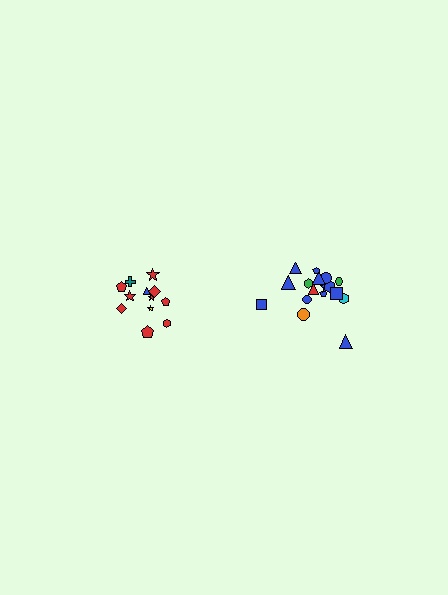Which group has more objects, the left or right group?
The right group.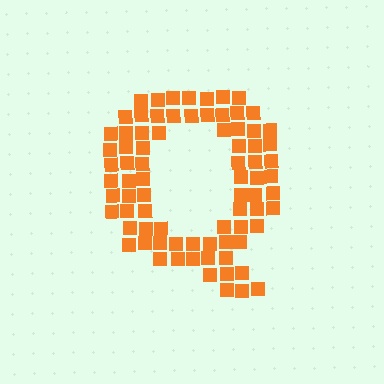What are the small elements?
The small elements are squares.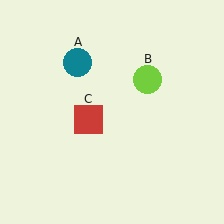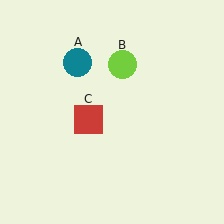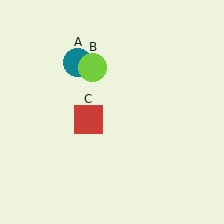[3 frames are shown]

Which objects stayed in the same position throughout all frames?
Teal circle (object A) and red square (object C) remained stationary.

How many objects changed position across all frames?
1 object changed position: lime circle (object B).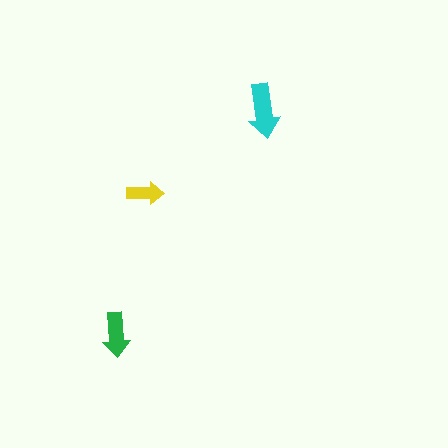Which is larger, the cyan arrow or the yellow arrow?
The cyan one.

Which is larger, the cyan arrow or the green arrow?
The cyan one.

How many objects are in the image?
There are 3 objects in the image.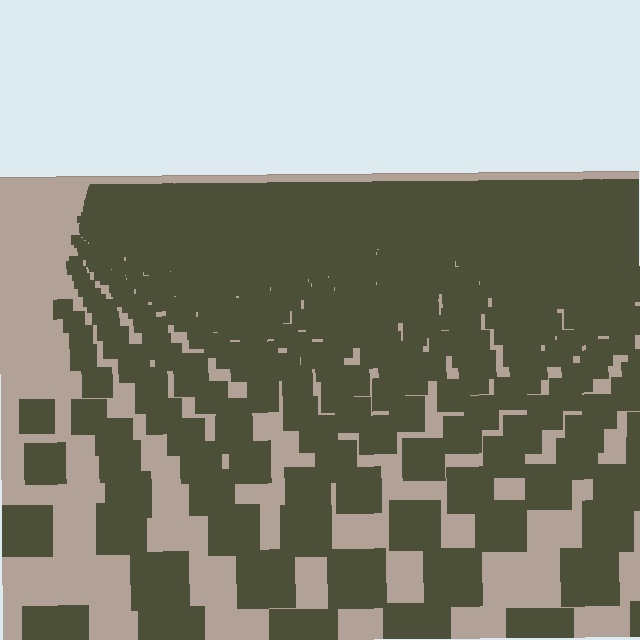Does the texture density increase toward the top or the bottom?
Density increases toward the top.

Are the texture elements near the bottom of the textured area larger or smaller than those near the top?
Larger. Near the bottom, elements are closer to the viewer and appear at a bigger on-screen size.